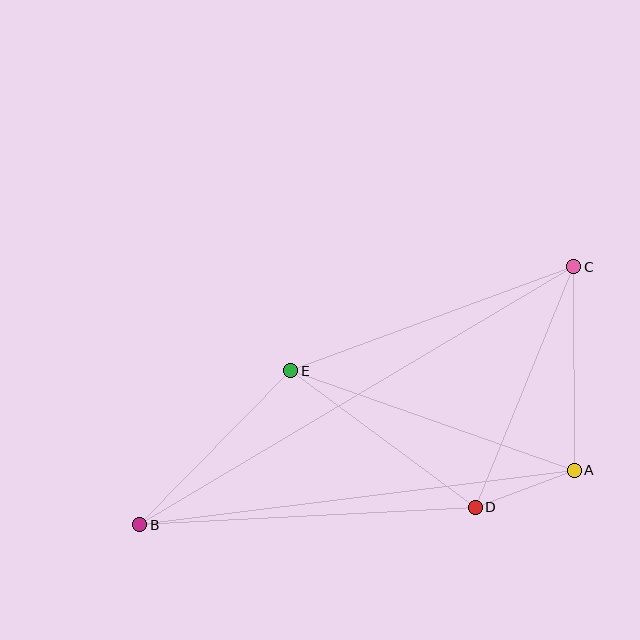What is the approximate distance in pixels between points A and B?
The distance between A and B is approximately 438 pixels.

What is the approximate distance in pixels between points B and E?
The distance between B and E is approximately 216 pixels.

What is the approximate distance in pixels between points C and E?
The distance between C and E is approximately 301 pixels.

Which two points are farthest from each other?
Points B and C are farthest from each other.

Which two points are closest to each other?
Points A and D are closest to each other.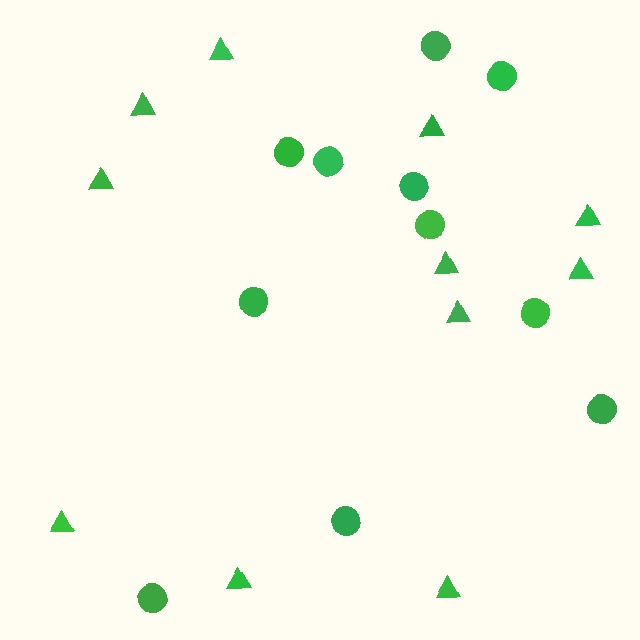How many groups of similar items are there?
There are 2 groups: one group of triangles (11) and one group of circles (11).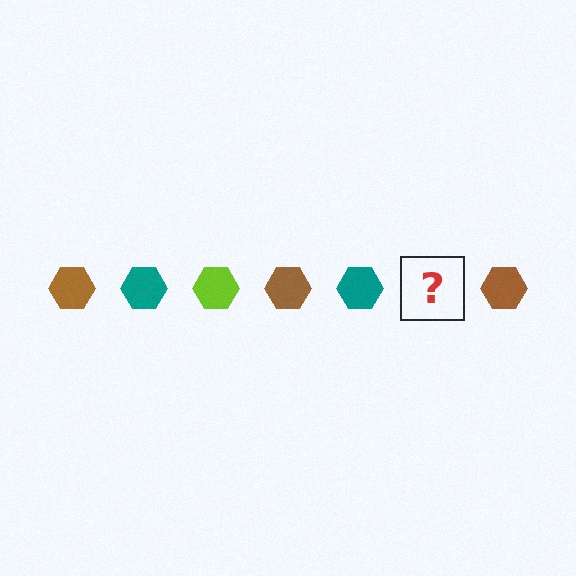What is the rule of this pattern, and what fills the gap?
The rule is that the pattern cycles through brown, teal, lime hexagons. The gap should be filled with a lime hexagon.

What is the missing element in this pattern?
The missing element is a lime hexagon.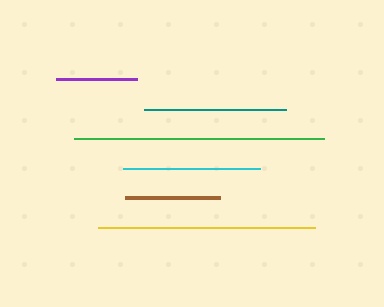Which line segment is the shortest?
The purple line is the shortest at approximately 81 pixels.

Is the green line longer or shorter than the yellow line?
The green line is longer than the yellow line.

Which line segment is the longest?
The green line is the longest at approximately 250 pixels.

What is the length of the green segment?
The green segment is approximately 250 pixels long.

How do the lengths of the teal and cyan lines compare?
The teal and cyan lines are approximately the same length.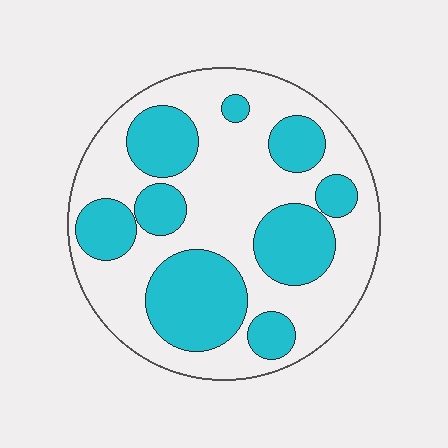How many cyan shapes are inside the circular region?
9.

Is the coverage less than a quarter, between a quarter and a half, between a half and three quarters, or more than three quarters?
Between a quarter and a half.